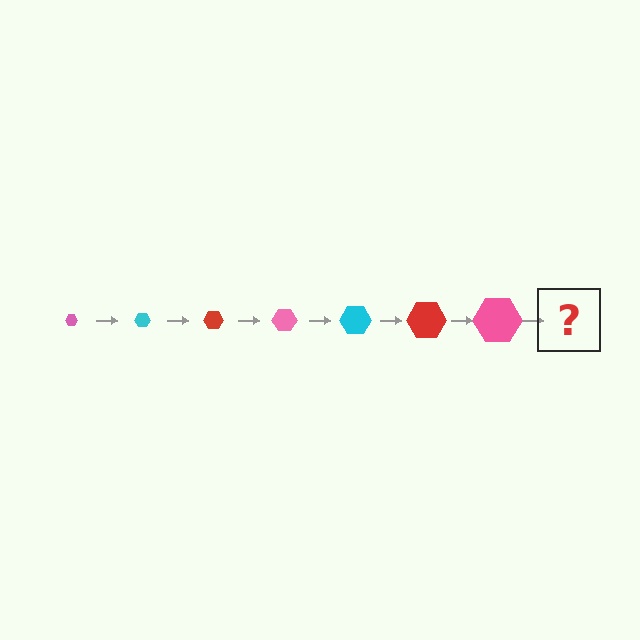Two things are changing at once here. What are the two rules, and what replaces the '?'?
The two rules are that the hexagon grows larger each step and the color cycles through pink, cyan, and red. The '?' should be a cyan hexagon, larger than the previous one.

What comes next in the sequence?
The next element should be a cyan hexagon, larger than the previous one.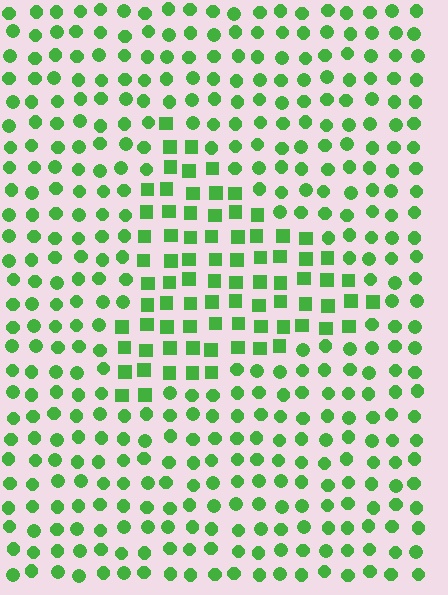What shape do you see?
I see a triangle.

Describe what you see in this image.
The image is filled with small green elements arranged in a uniform grid. A triangle-shaped region contains squares, while the surrounding area contains circles. The boundary is defined purely by the change in element shape.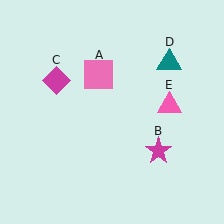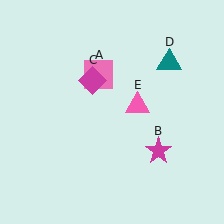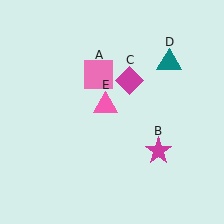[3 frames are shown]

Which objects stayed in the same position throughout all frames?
Pink square (object A) and magenta star (object B) and teal triangle (object D) remained stationary.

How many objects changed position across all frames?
2 objects changed position: magenta diamond (object C), pink triangle (object E).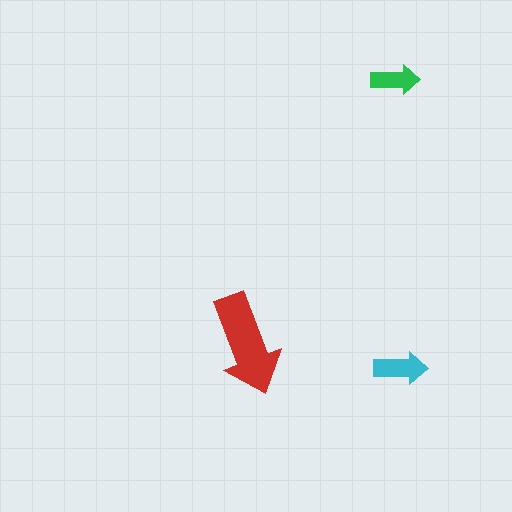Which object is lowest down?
The cyan arrow is bottommost.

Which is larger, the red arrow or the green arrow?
The red one.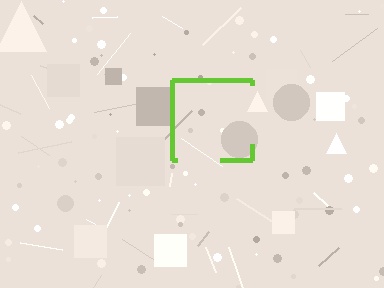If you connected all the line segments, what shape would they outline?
They would outline a square.